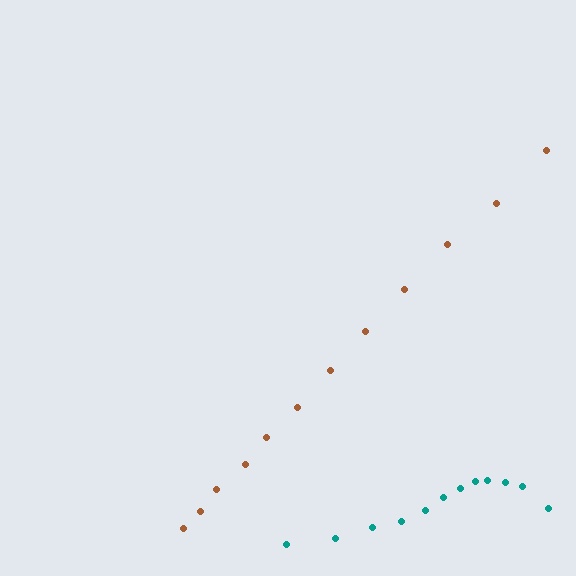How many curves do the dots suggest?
There are 2 distinct paths.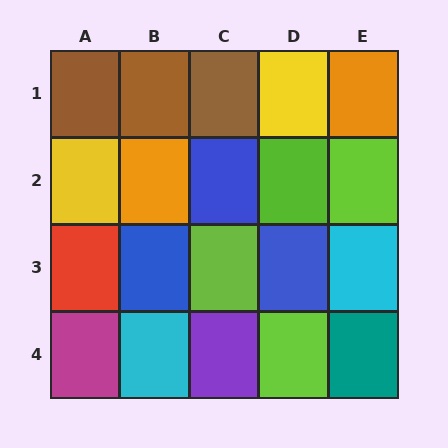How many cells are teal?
1 cell is teal.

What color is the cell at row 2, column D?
Lime.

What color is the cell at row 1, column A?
Brown.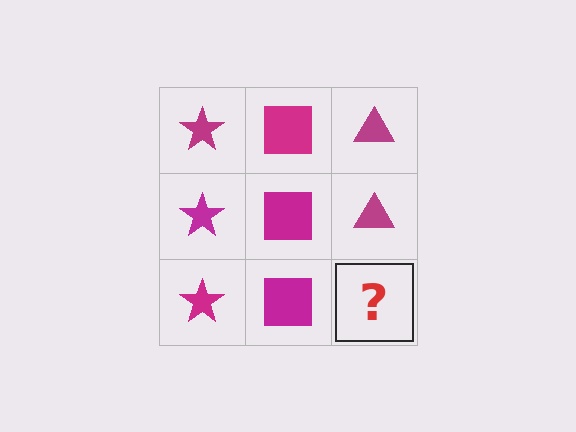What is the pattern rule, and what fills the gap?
The rule is that each column has a consistent shape. The gap should be filled with a magenta triangle.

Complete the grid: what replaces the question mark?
The question mark should be replaced with a magenta triangle.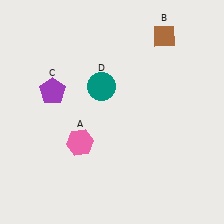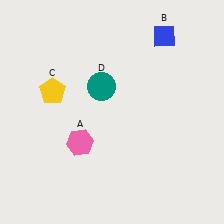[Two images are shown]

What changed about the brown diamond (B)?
In Image 1, B is brown. In Image 2, it changed to blue.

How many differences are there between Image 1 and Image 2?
There are 2 differences between the two images.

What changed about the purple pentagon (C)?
In Image 1, C is purple. In Image 2, it changed to yellow.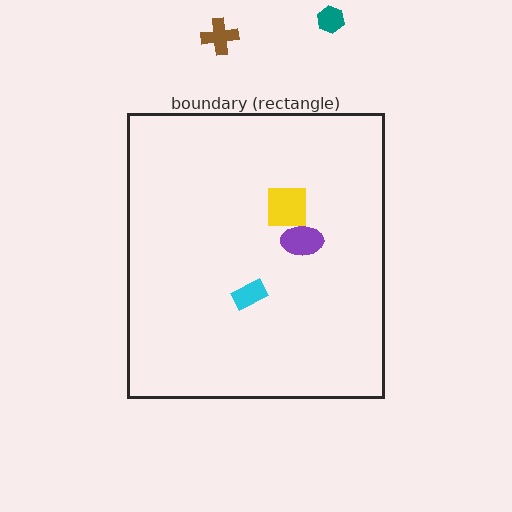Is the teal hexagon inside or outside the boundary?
Outside.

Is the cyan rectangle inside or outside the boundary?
Inside.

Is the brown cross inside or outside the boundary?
Outside.